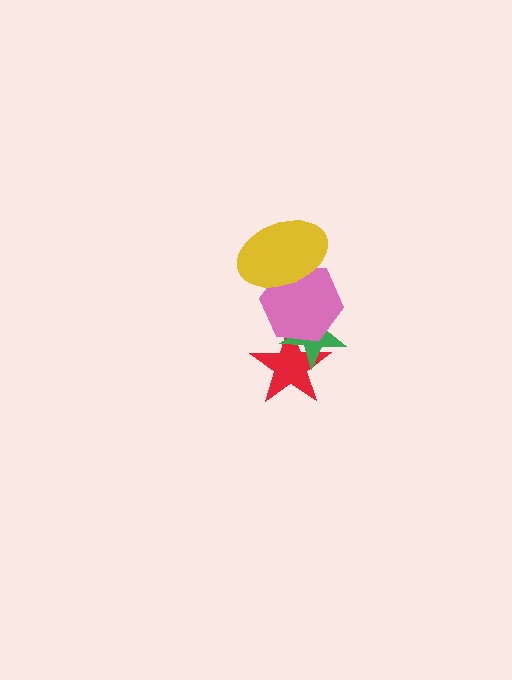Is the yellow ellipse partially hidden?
No, no other shape covers it.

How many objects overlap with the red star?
2 objects overlap with the red star.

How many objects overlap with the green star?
2 objects overlap with the green star.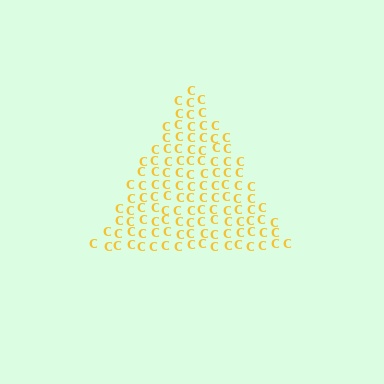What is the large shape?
The large shape is a triangle.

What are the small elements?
The small elements are letter C's.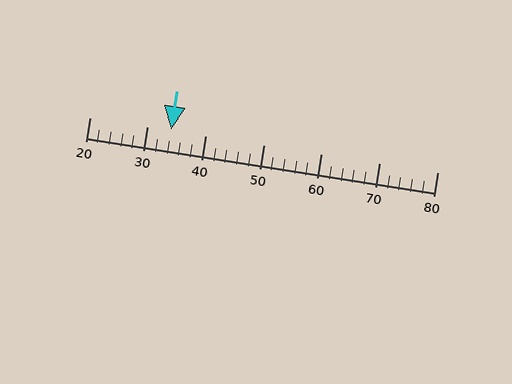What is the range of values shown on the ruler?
The ruler shows values from 20 to 80.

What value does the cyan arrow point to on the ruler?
The cyan arrow points to approximately 34.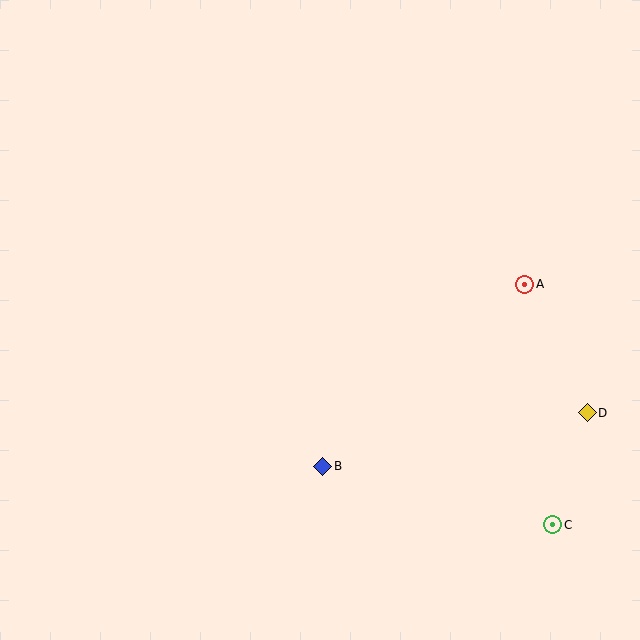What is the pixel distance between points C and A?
The distance between C and A is 242 pixels.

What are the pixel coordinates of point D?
Point D is at (587, 413).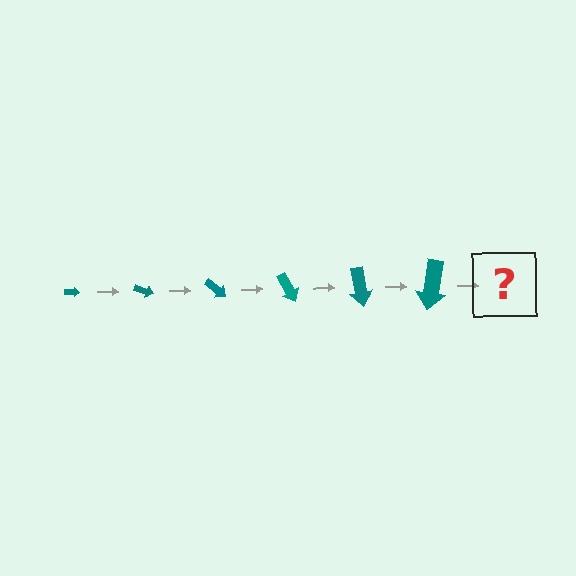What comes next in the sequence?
The next element should be an arrow, larger than the previous one and rotated 120 degrees from the start.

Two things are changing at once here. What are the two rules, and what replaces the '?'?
The two rules are that the arrow grows larger each step and it rotates 20 degrees each step. The '?' should be an arrow, larger than the previous one and rotated 120 degrees from the start.